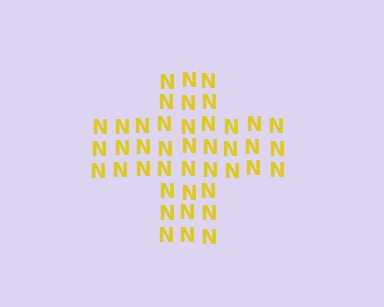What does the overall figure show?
The overall figure shows a cross.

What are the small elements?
The small elements are letter N's.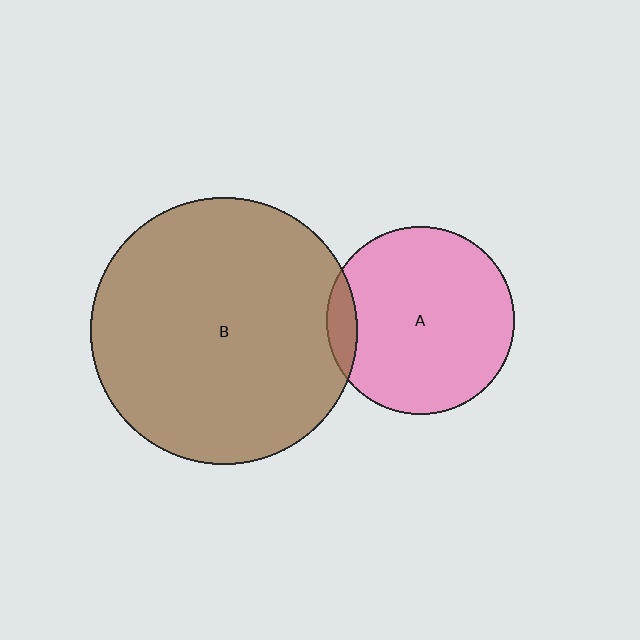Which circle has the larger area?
Circle B (brown).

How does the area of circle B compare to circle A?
Approximately 2.0 times.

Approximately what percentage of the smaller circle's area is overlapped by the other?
Approximately 10%.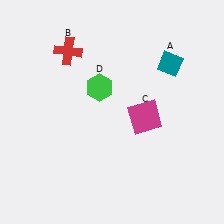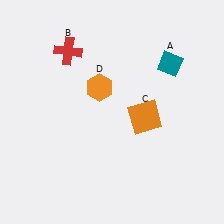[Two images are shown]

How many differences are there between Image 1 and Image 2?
There are 2 differences between the two images.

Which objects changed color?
C changed from magenta to orange. D changed from green to orange.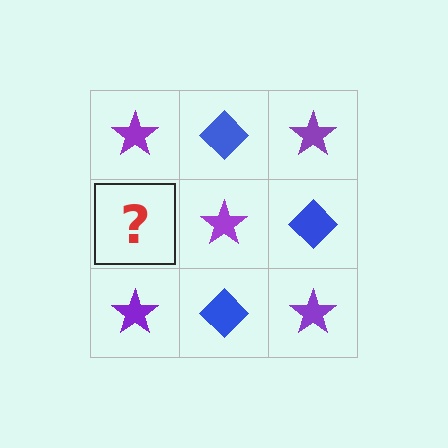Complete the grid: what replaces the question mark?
The question mark should be replaced with a blue diamond.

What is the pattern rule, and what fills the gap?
The rule is that it alternates purple star and blue diamond in a checkerboard pattern. The gap should be filled with a blue diamond.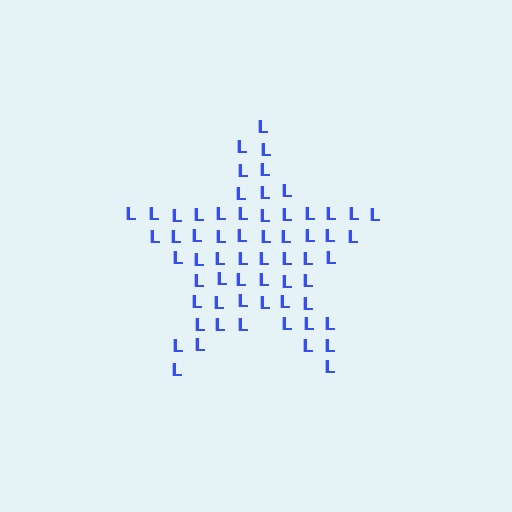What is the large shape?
The large shape is a star.